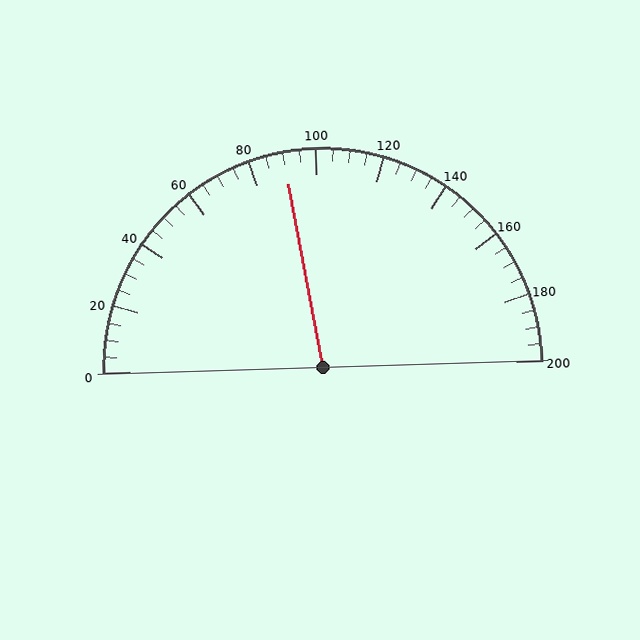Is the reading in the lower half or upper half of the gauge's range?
The reading is in the lower half of the range (0 to 200).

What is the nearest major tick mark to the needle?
The nearest major tick mark is 80.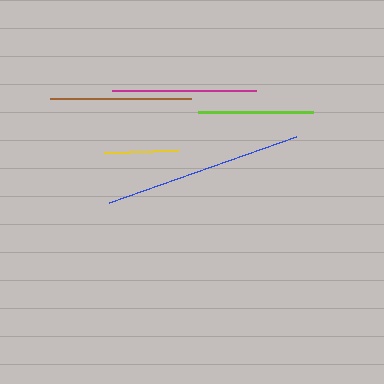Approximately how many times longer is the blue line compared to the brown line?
The blue line is approximately 1.4 times the length of the brown line.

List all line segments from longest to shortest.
From longest to shortest: blue, magenta, brown, lime, yellow.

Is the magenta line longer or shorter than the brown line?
The magenta line is longer than the brown line.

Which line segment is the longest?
The blue line is the longest at approximately 199 pixels.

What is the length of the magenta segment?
The magenta segment is approximately 144 pixels long.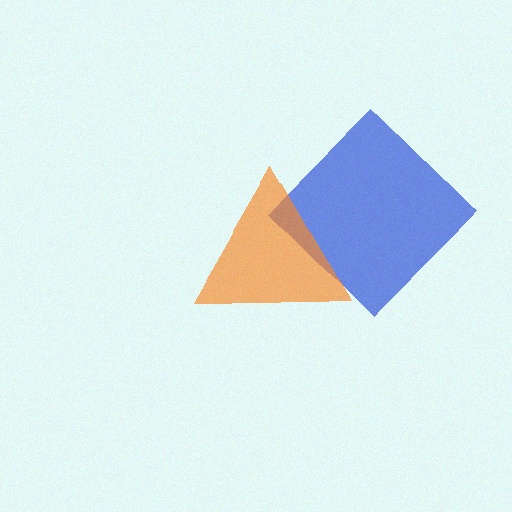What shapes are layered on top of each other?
The layered shapes are: a blue diamond, an orange triangle.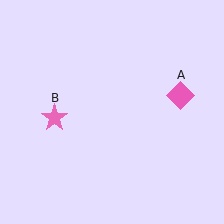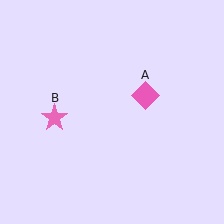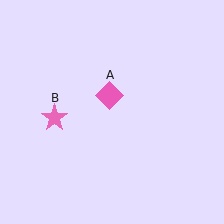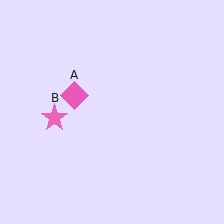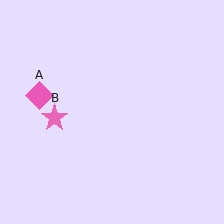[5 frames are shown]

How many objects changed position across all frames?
1 object changed position: pink diamond (object A).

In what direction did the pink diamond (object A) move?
The pink diamond (object A) moved left.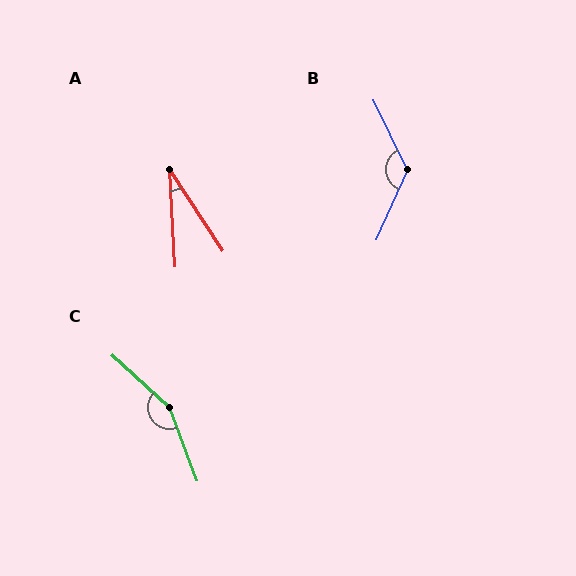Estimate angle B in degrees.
Approximately 130 degrees.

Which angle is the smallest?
A, at approximately 30 degrees.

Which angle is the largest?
C, at approximately 153 degrees.